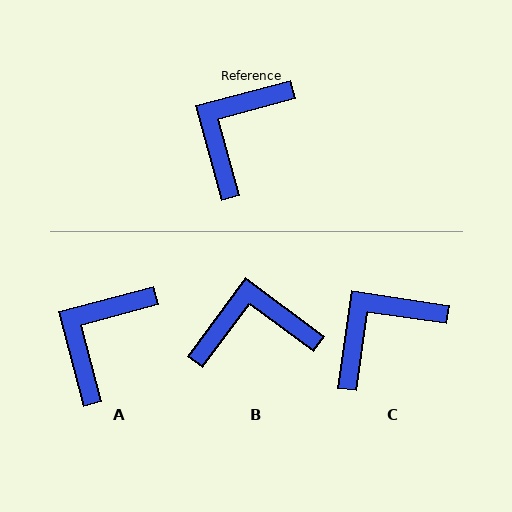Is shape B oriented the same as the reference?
No, it is off by about 52 degrees.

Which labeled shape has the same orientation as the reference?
A.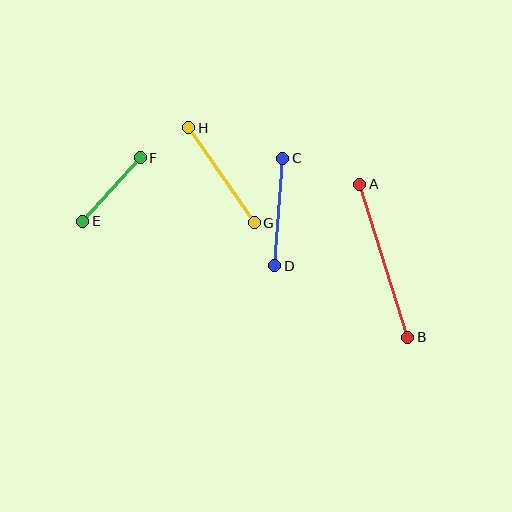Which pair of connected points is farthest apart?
Points A and B are farthest apart.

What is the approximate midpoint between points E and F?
The midpoint is at approximately (111, 189) pixels.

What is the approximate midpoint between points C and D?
The midpoint is at approximately (279, 212) pixels.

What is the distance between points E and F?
The distance is approximately 86 pixels.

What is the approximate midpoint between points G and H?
The midpoint is at approximately (222, 175) pixels.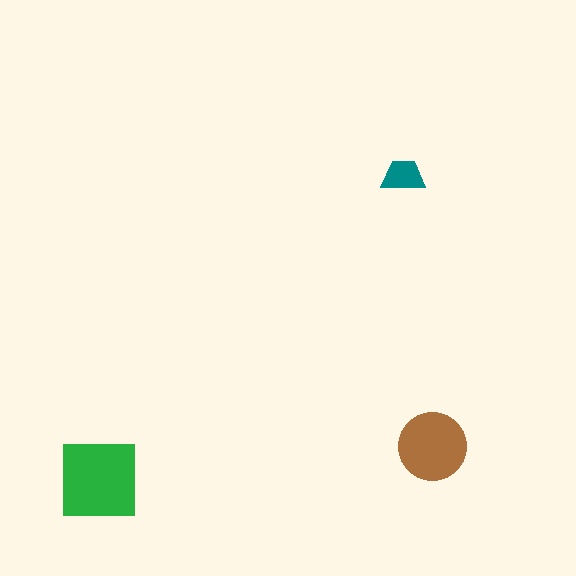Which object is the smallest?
The teal trapezoid.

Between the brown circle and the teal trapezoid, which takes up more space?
The brown circle.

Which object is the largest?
The green square.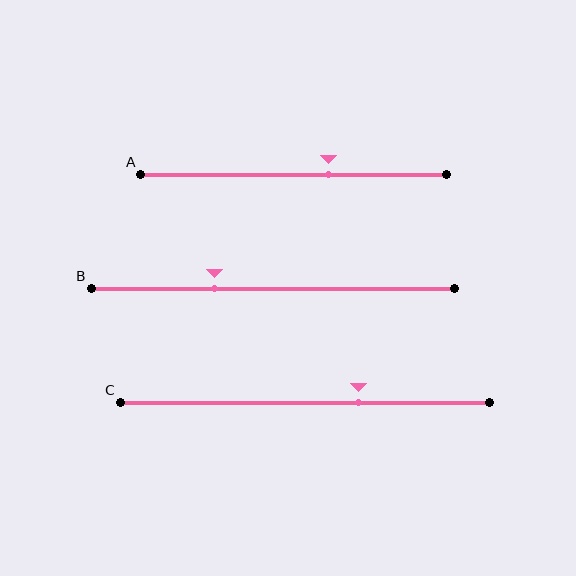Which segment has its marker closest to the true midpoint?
Segment A has its marker closest to the true midpoint.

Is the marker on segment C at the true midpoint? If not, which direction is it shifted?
No, the marker on segment C is shifted to the right by about 14% of the segment length.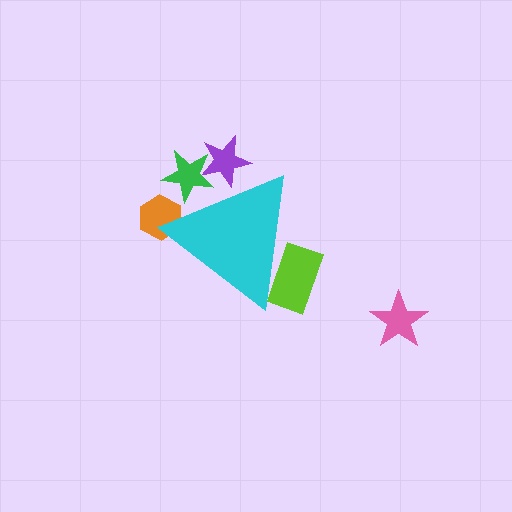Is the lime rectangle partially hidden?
Yes, the lime rectangle is partially hidden behind the cyan triangle.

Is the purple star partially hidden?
Yes, the purple star is partially hidden behind the cyan triangle.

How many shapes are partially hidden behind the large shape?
4 shapes are partially hidden.